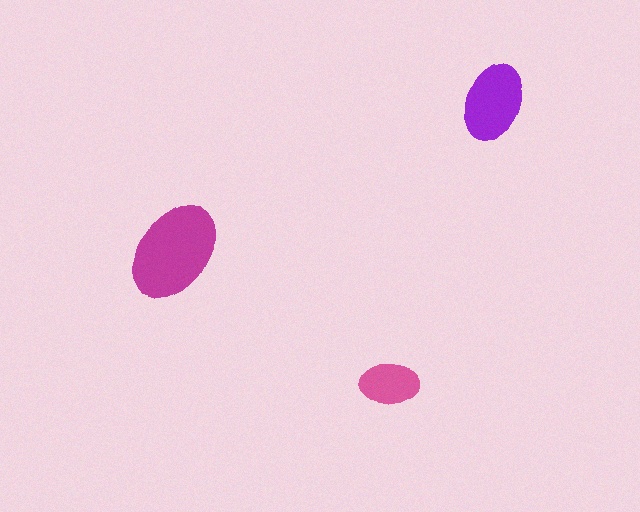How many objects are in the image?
There are 3 objects in the image.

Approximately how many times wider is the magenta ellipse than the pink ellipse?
About 1.5 times wider.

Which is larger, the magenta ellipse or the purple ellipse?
The magenta one.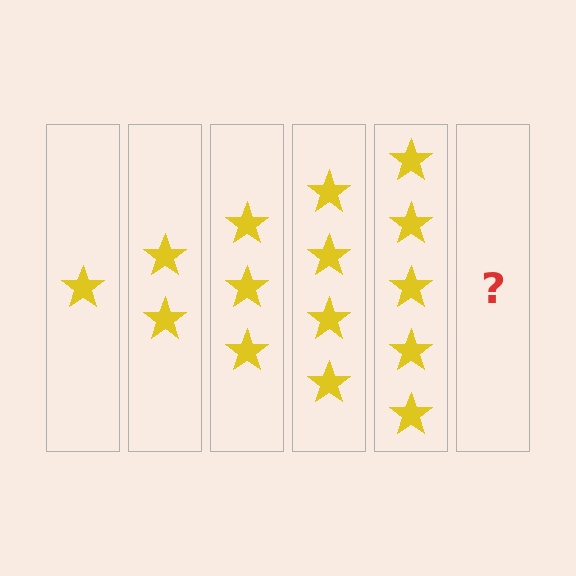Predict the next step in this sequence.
The next step is 6 stars.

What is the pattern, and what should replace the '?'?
The pattern is that each step adds one more star. The '?' should be 6 stars.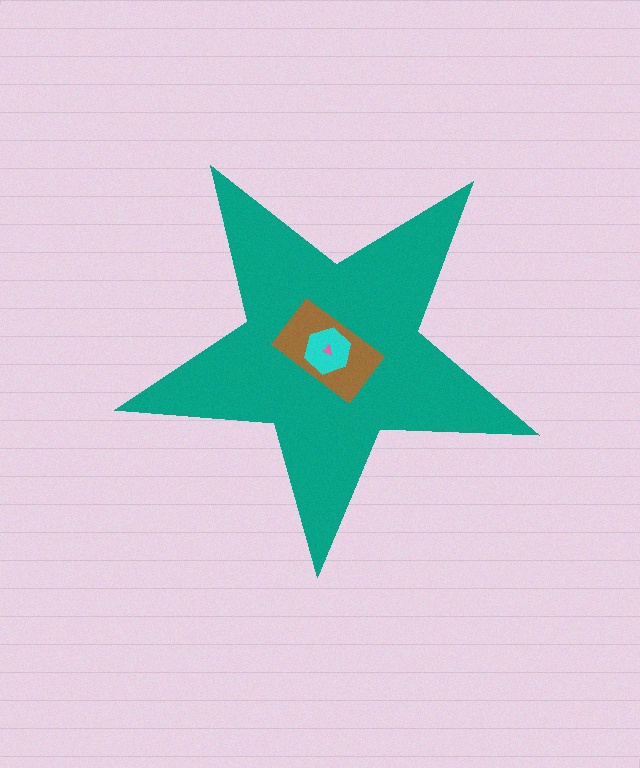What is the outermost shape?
The teal star.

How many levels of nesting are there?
4.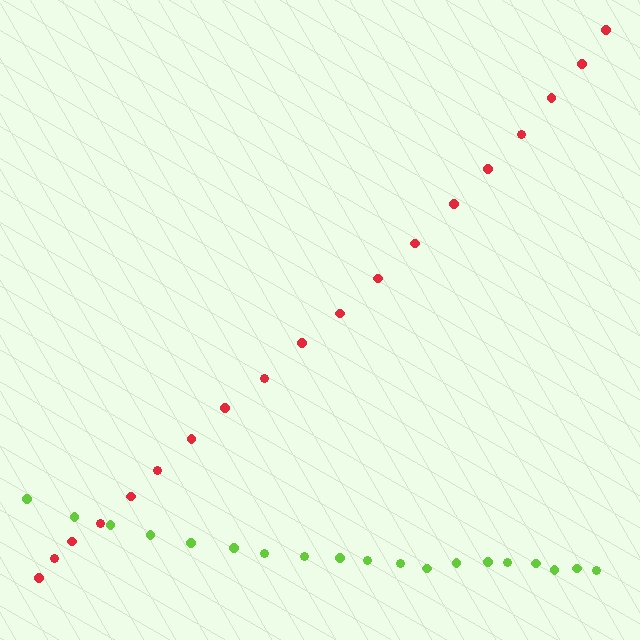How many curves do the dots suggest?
There are 2 distinct paths.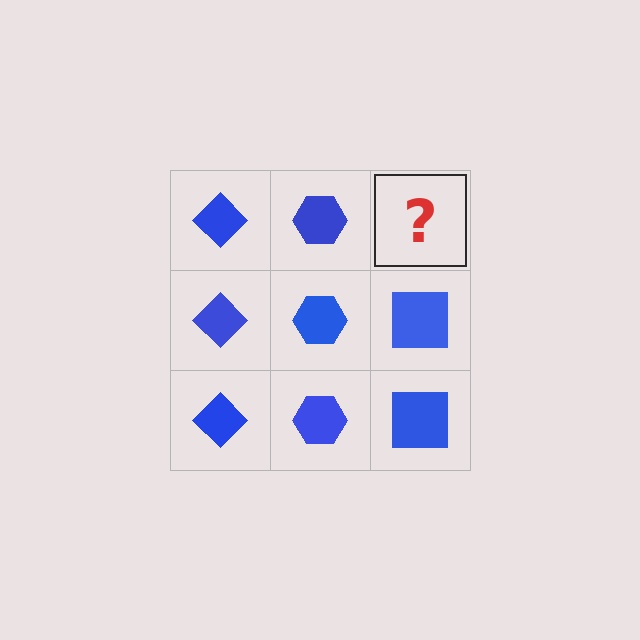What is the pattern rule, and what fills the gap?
The rule is that each column has a consistent shape. The gap should be filled with a blue square.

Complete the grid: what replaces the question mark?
The question mark should be replaced with a blue square.